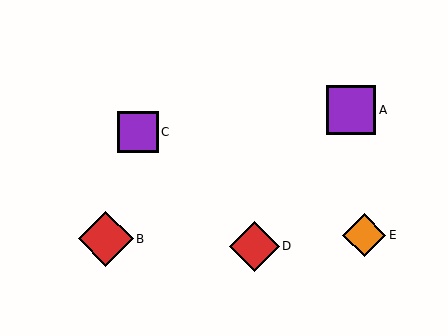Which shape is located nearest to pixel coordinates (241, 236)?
The red diamond (labeled D) at (254, 246) is nearest to that location.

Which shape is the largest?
The red diamond (labeled B) is the largest.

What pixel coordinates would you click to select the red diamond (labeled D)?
Click at (254, 246) to select the red diamond D.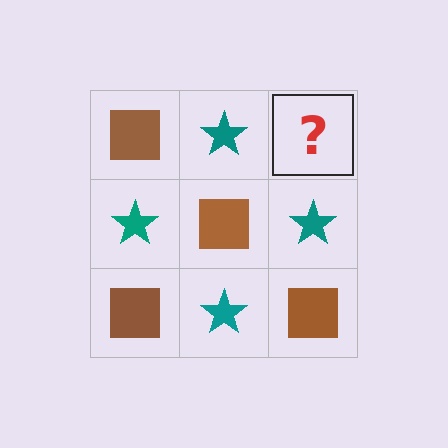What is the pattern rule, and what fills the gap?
The rule is that it alternates brown square and teal star in a checkerboard pattern. The gap should be filled with a brown square.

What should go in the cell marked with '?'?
The missing cell should contain a brown square.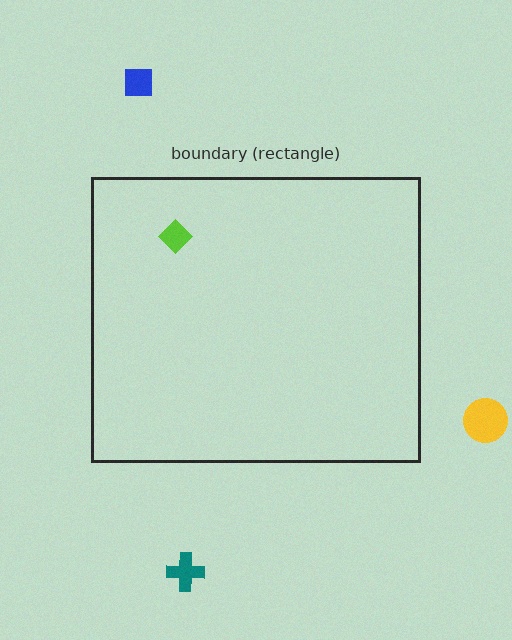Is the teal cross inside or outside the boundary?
Outside.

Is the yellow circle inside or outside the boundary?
Outside.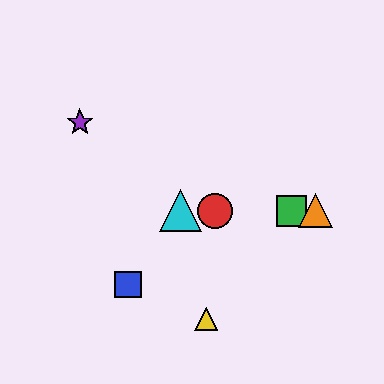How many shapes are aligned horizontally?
4 shapes (the red circle, the green square, the orange triangle, the cyan triangle) are aligned horizontally.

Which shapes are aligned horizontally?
The red circle, the green square, the orange triangle, the cyan triangle are aligned horizontally.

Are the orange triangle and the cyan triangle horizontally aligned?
Yes, both are at y≈211.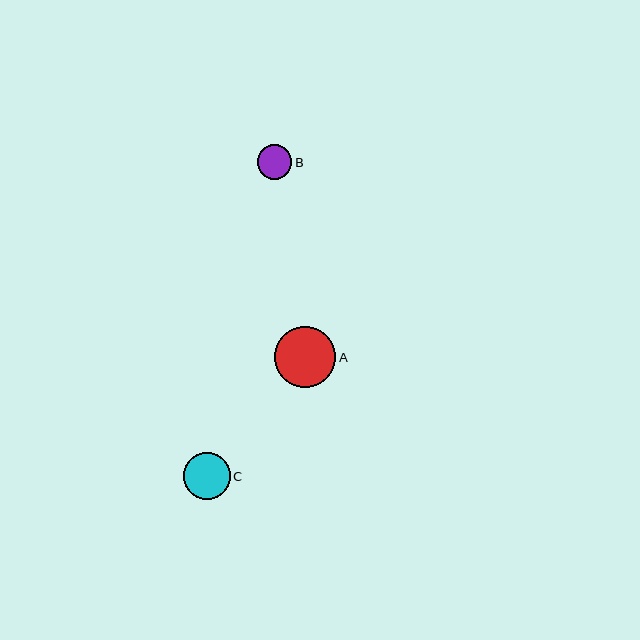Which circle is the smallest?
Circle B is the smallest with a size of approximately 34 pixels.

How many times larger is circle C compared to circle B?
Circle C is approximately 1.4 times the size of circle B.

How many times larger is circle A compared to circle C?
Circle A is approximately 1.3 times the size of circle C.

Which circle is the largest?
Circle A is the largest with a size of approximately 61 pixels.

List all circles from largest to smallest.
From largest to smallest: A, C, B.